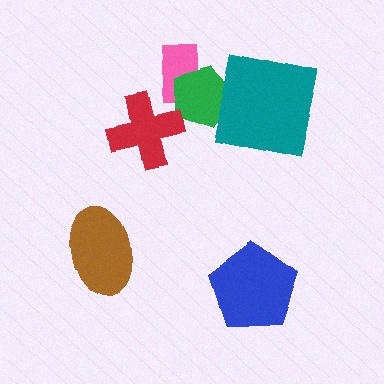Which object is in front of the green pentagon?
The teal square is in front of the green pentagon.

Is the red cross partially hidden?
No, no other shape covers it.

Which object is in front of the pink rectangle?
The green pentagon is in front of the pink rectangle.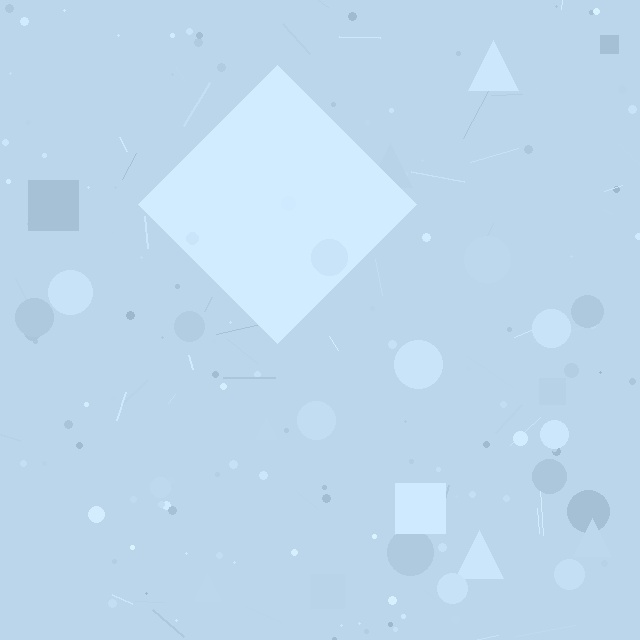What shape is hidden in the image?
A diamond is hidden in the image.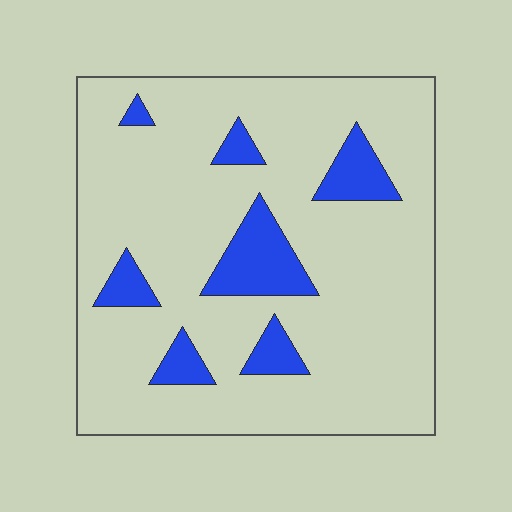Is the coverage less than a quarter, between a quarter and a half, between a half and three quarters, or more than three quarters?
Less than a quarter.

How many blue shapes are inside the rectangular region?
7.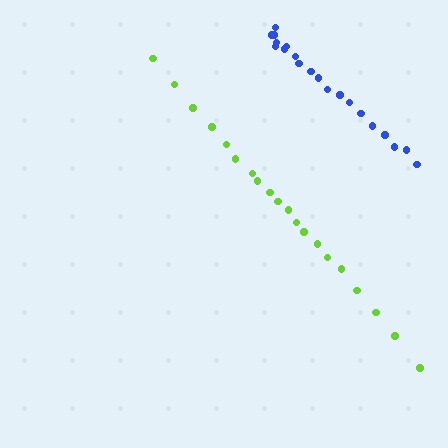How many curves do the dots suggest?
There are 2 distinct paths.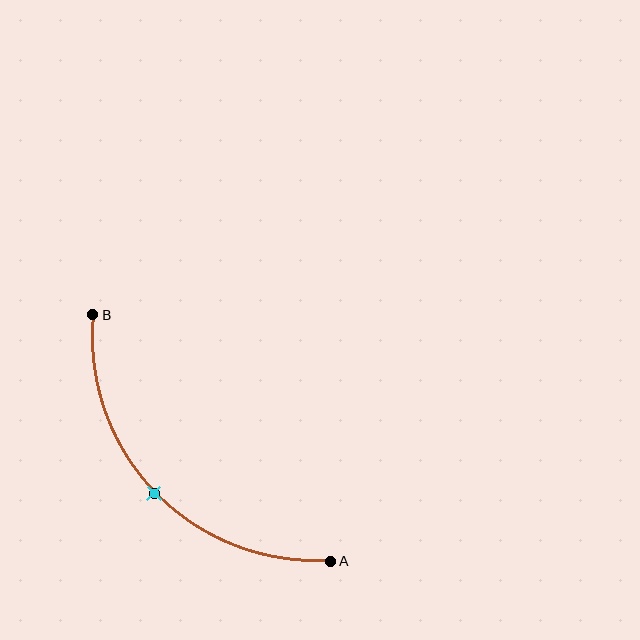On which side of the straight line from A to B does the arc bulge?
The arc bulges below and to the left of the straight line connecting A and B.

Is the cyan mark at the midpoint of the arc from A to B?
Yes. The cyan mark lies on the arc at equal arc-length from both A and B — it is the arc midpoint.